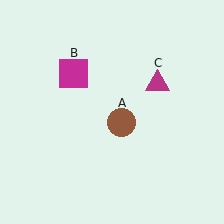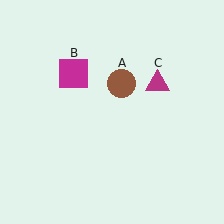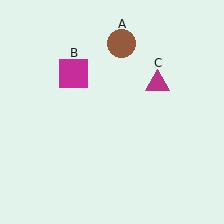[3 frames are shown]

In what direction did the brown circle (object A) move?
The brown circle (object A) moved up.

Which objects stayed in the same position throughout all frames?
Magenta square (object B) and magenta triangle (object C) remained stationary.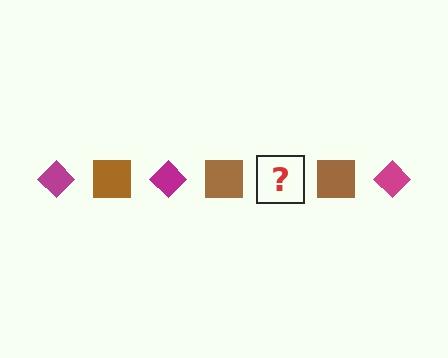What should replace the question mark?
The question mark should be replaced with a magenta diamond.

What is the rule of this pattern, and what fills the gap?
The rule is that the pattern alternates between magenta diamond and brown square. The gap should be filled with a magenta diamond.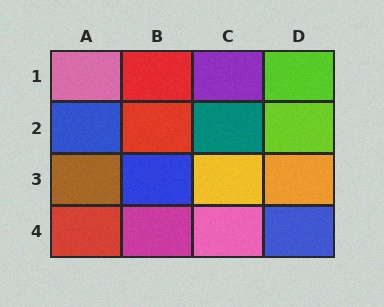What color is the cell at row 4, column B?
Magenta.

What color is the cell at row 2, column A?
Blue.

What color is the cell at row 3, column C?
Yellow.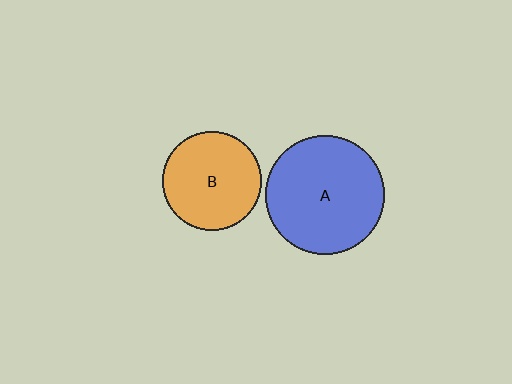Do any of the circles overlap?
No, none of the circles overlap.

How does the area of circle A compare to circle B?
Approximately 1.5 times.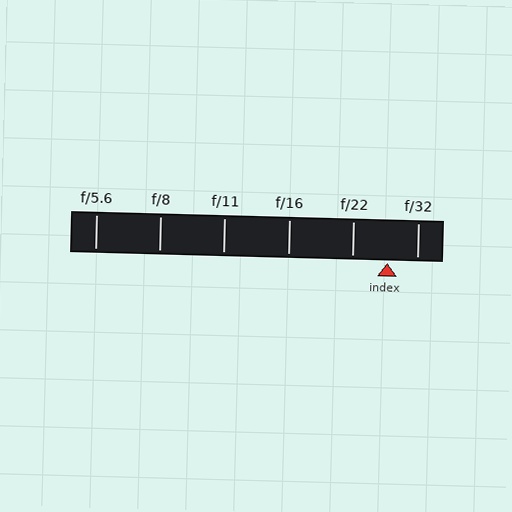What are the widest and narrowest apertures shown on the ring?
The widest aperture shown is f/5.6 and the narrowest is f/32.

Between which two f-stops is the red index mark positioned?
The index mark is between f/22 and f/32.